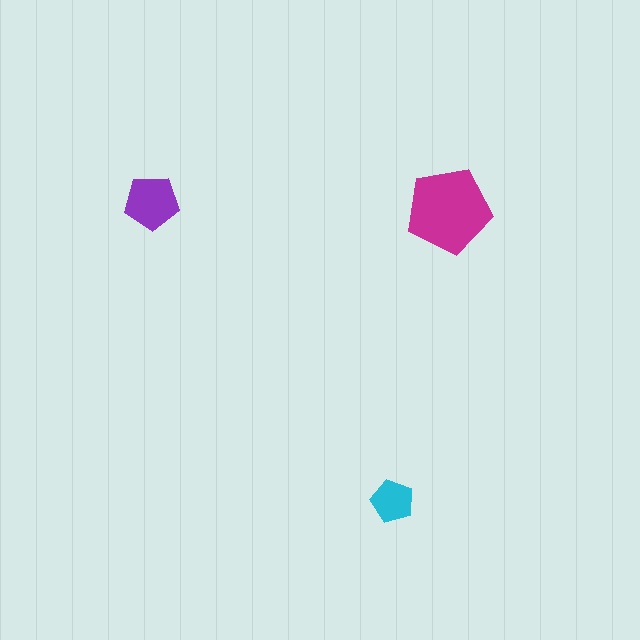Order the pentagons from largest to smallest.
the magenta one, the purple one, the cyan one.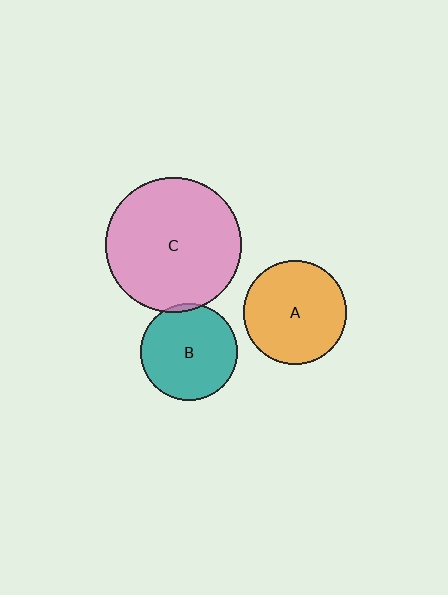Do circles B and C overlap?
Yes.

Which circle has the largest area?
Circle C (pink).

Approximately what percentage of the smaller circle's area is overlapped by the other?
Approximately 5%.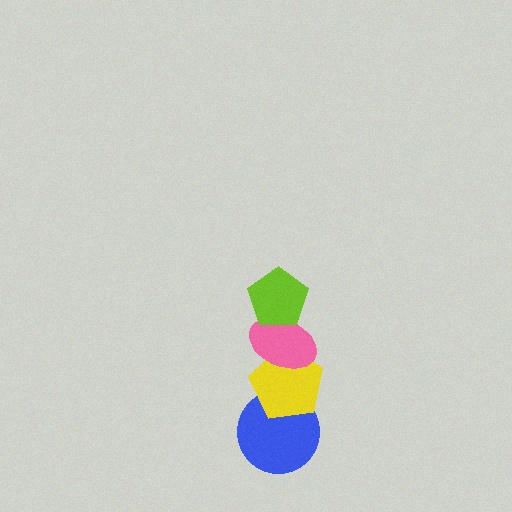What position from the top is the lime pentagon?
The lime pentagon is 1st from the top.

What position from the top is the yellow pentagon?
The yellow pentagon is 3rd from the top.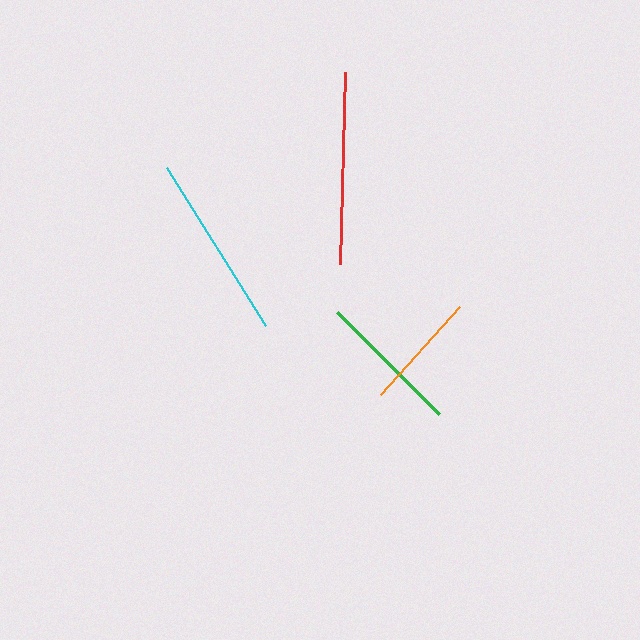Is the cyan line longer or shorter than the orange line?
The cyan line is longer than the orange line.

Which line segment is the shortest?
The orange line is the shortest at approximately 117 pixels.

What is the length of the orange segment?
The orange segment is approximately 117 pixels long.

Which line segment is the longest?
The red line is the longest at approximately 192 pixels.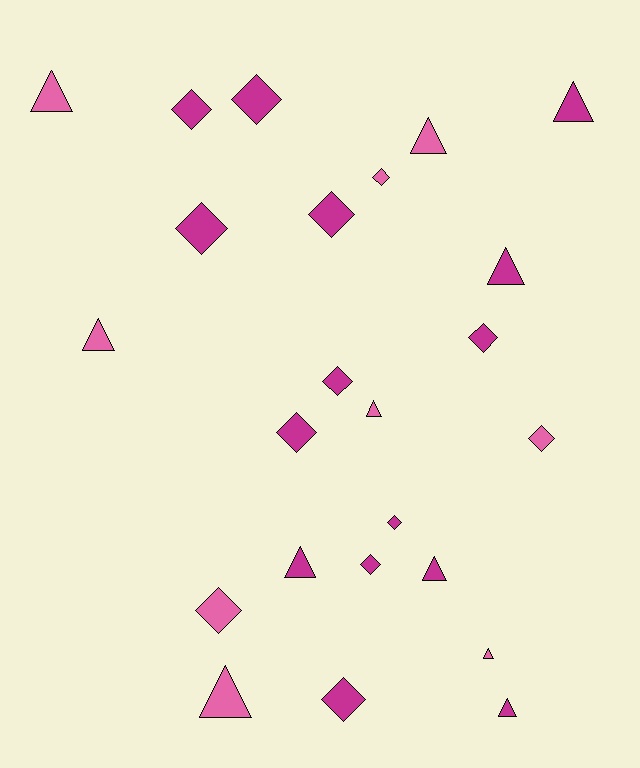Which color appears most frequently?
Magenta, with 15 objects.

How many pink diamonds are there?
There are 3 pink diamonds.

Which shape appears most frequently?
Diamond, with 13 objects.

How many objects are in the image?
There are 24 objects.